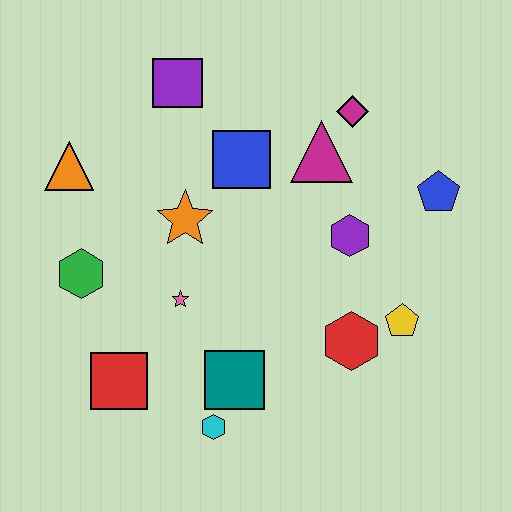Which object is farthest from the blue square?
The cyan hexagon is farthest from the blue square.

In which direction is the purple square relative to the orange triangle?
The purple square is to the right of the orange triangle.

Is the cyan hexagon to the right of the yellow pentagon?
No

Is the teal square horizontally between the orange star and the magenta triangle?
Yes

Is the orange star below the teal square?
No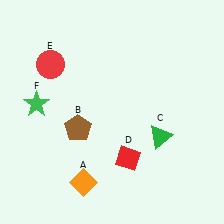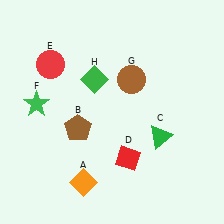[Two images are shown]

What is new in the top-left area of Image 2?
A green diamond (H) was added in the top-left area of Image 2.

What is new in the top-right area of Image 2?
A brown circle (G) was added in the top-right area of Image 2.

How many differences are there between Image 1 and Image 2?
There are 2 differences between the two images.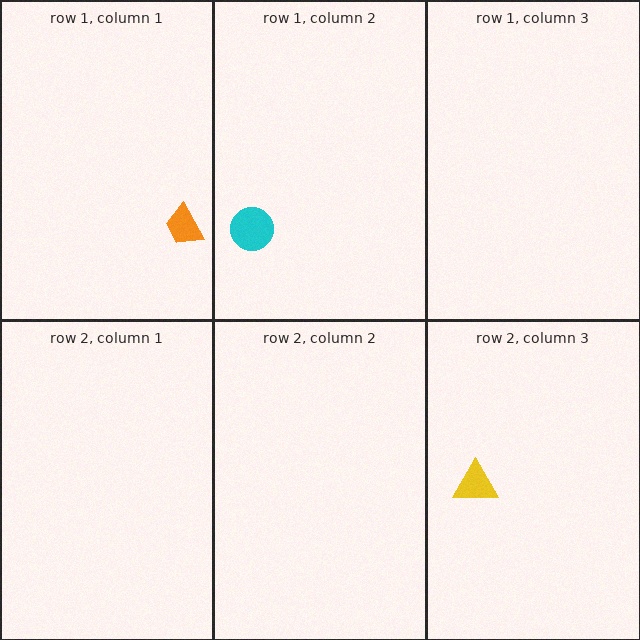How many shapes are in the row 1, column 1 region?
1.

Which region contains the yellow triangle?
The row 2, column 3 region.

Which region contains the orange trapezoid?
The row 1, column 1 region.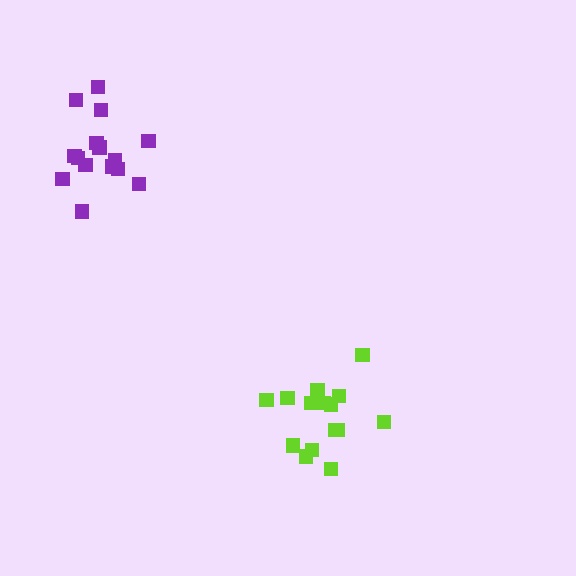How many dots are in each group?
Group 1: 15 dots, Group 2: 15 dots (30 total).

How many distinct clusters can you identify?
There are 2 distinct clusters.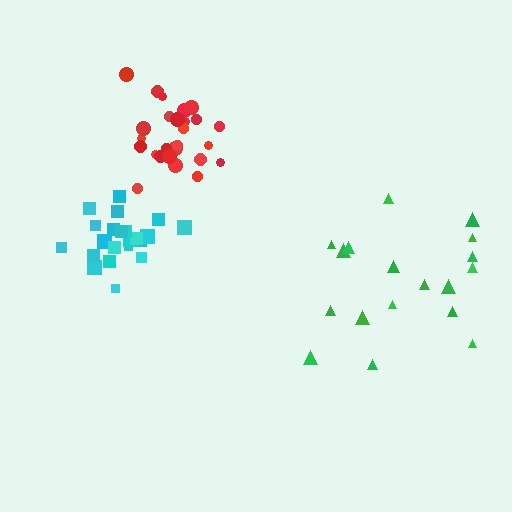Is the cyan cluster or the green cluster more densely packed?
Cyan.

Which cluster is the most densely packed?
Cyan.